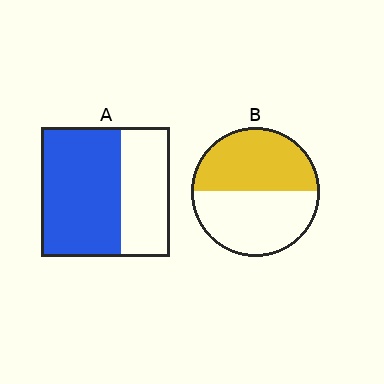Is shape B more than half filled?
Roughly half.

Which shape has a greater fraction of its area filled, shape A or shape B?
Shape A.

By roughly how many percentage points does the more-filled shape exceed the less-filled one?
By roughly 15 percentage points (A over B).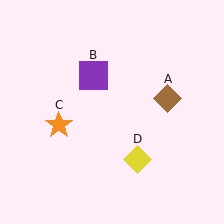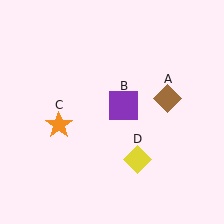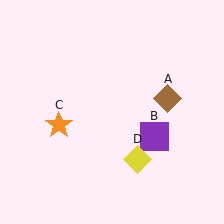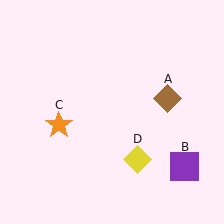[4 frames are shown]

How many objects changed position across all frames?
1 object changed position: purple square (object B).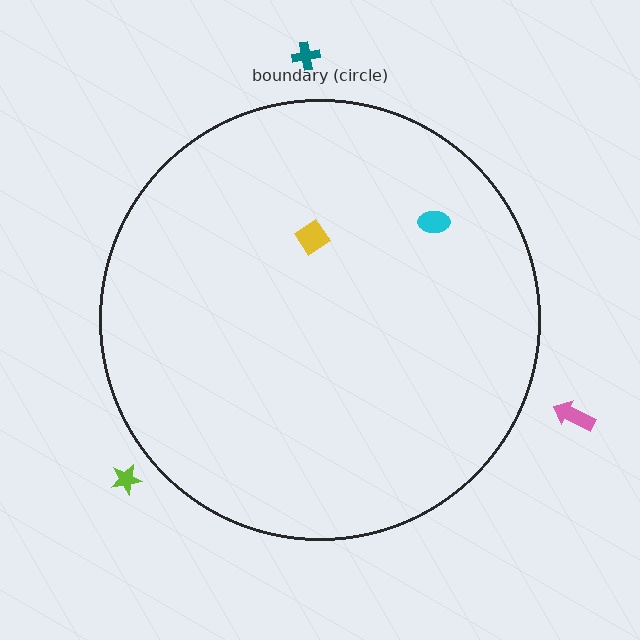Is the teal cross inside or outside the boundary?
Outside.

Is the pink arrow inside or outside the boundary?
Outside.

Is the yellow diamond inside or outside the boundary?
Inside.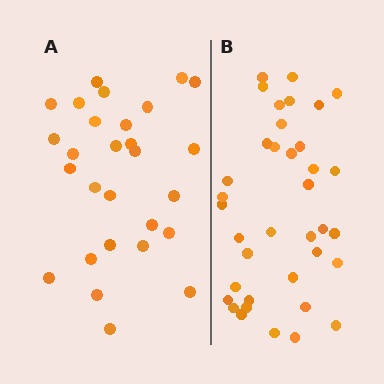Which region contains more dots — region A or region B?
Region B (the right region) has more dots.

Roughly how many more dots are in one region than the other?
Region B has roughly 8 or so more dots than region A.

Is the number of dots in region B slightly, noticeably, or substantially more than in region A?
Region B has noticeably more, but not dramatically so. The ratio is roughly 1.3 to 1.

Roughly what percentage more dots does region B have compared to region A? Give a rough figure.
About 30% more.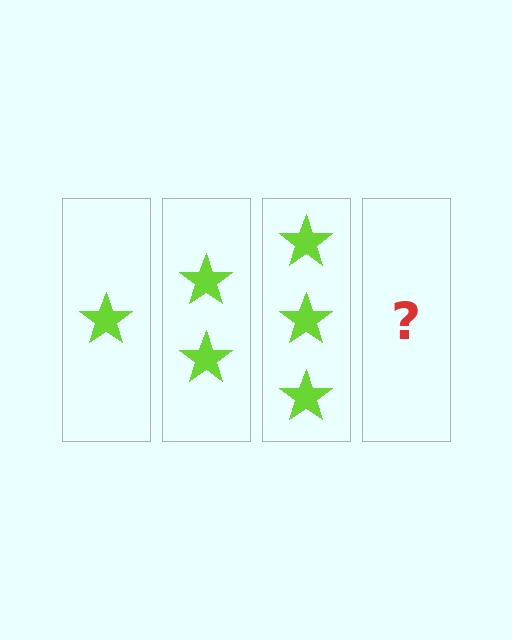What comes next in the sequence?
The next element should be 4 stars.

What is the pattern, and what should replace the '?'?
The pattern is that each step adds one more star. The '?' should be 4 stars.